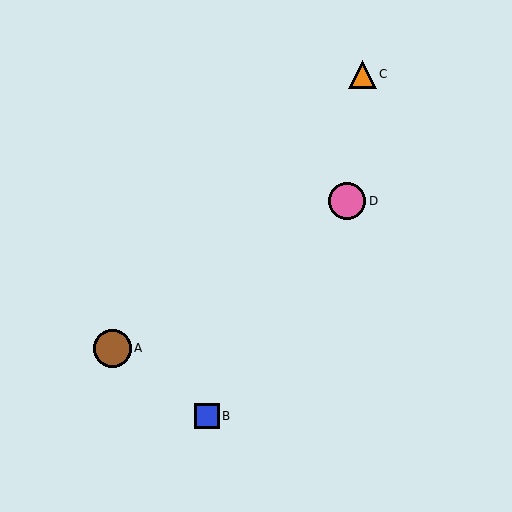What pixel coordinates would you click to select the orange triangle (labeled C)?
Click at (362, 74) to select the orange triangle C.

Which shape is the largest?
The brown circle (labeled A) is the largest.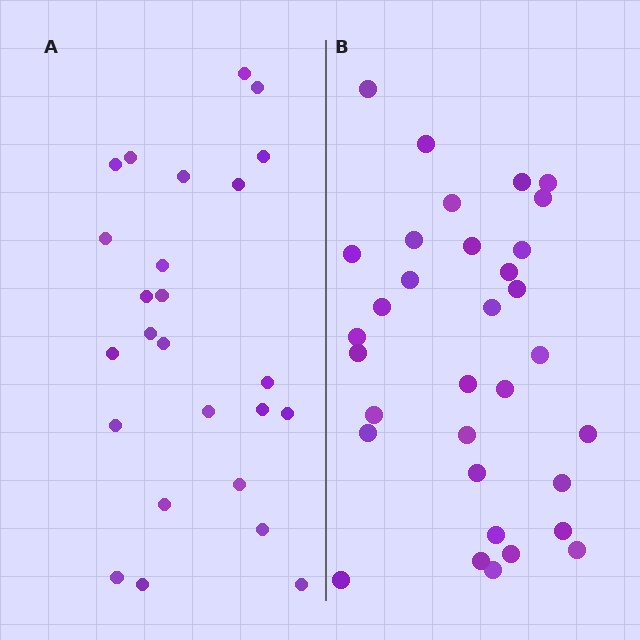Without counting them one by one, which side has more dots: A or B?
Region B (the right region) has more dots.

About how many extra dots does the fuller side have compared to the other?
Region B has roughly 8 or so more dots than region A.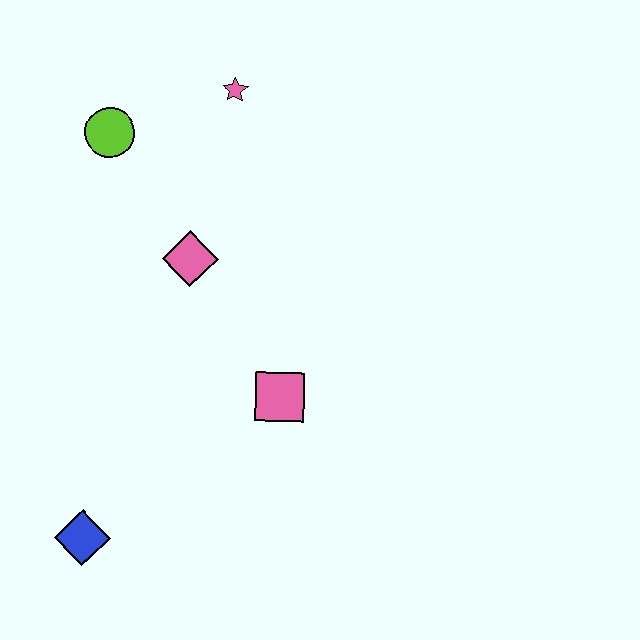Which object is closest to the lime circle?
The pink star is closest to the lime circle.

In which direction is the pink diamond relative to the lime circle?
The pink diamond is below the lime circle.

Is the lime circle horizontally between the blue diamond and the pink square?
Yes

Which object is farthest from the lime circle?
The blue diamond is farthest from the lime circle.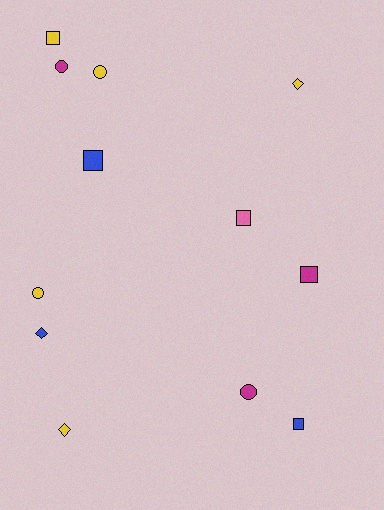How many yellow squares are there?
There is 1 yellow square.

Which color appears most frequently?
Yellow, with 5 objects.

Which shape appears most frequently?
Square, with 5 objects.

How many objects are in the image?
There are 12 objects.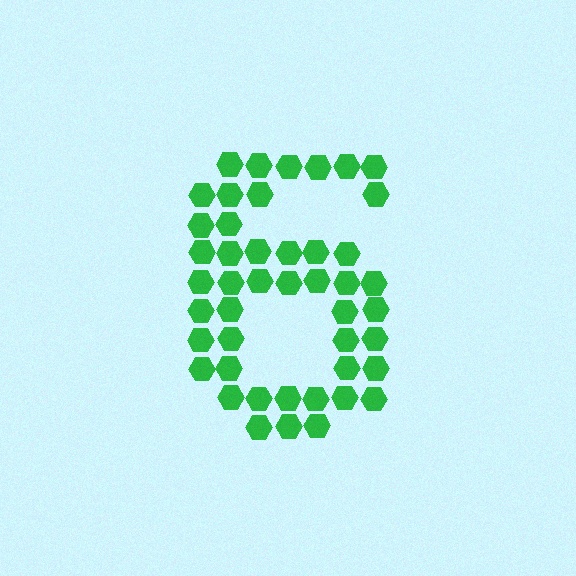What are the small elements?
The small elements are hexagons.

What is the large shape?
The large shape is the digit 6.